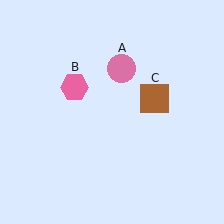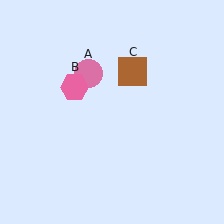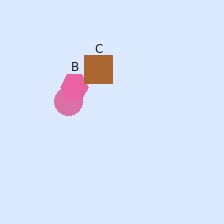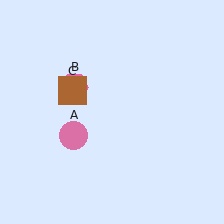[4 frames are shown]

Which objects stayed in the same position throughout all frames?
Pink hexagon (object B) remained stationary.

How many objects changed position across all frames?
2 objects changed position: pink circle (object A), brown square (object C).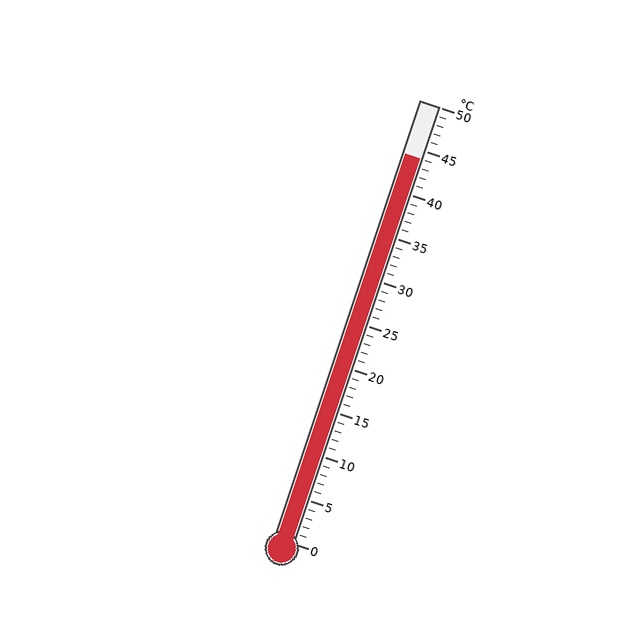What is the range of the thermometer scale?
The thermometer scale ranges from 0°C to 50°C.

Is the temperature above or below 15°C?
The temperature is above 15°C.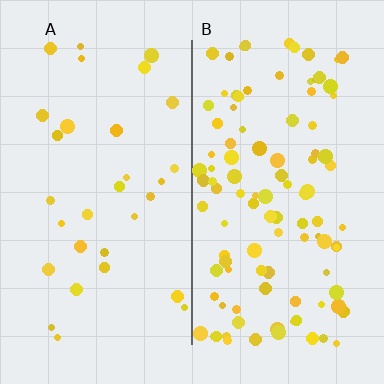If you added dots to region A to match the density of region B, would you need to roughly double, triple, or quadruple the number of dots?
Approximately triple.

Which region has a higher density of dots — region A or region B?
B (the right).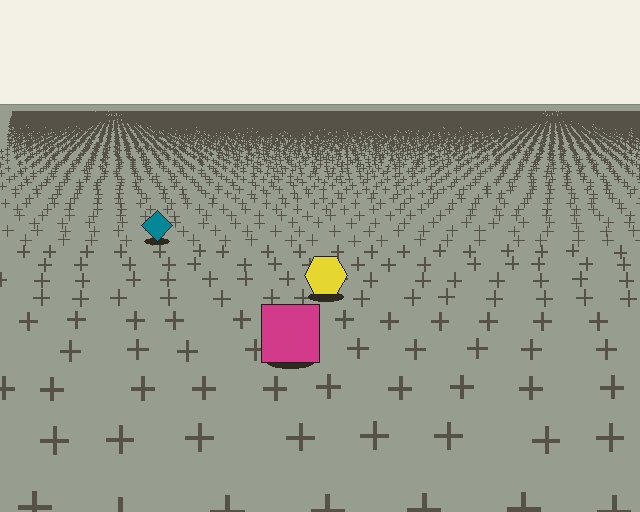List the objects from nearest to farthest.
From nearest to farthest: the magenta square, the yellow hexagon, the teal diamond.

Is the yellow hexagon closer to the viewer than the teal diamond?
Yes. The yellow hexagon is closer — you can tell from the texture gradient: the ground texture is coarser near it.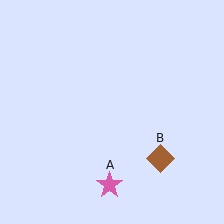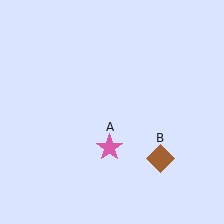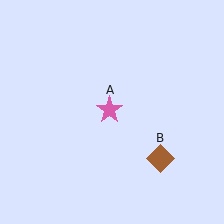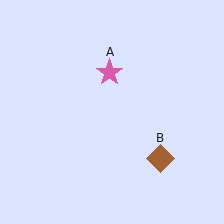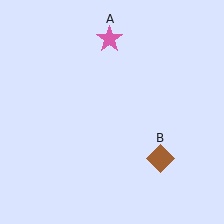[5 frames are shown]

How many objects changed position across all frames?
1 object changed position: pink star (object A).